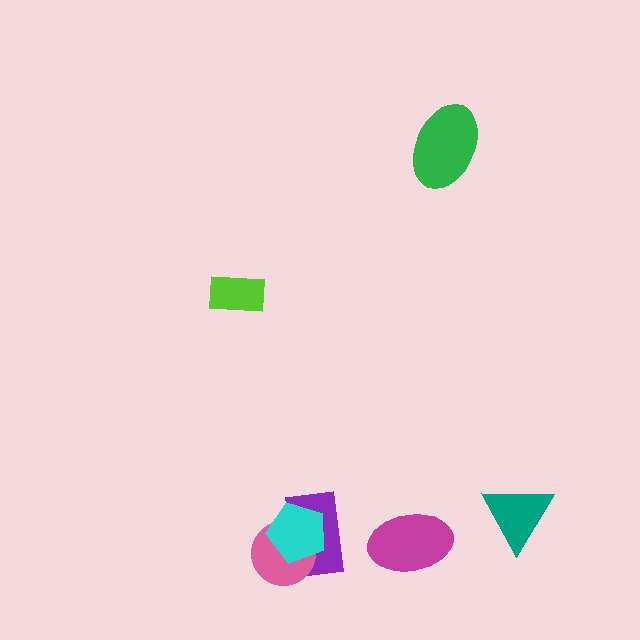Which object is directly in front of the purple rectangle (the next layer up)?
The pink circle is directly in front of the purple rectangle.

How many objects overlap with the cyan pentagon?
2 objects overlap with the cyan pentagon.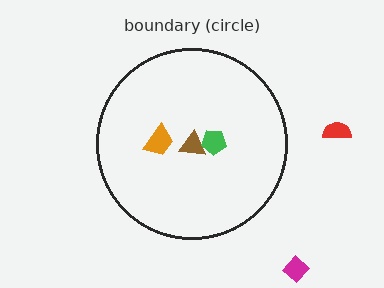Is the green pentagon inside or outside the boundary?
Inside.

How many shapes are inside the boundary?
3 inside, 2 outside.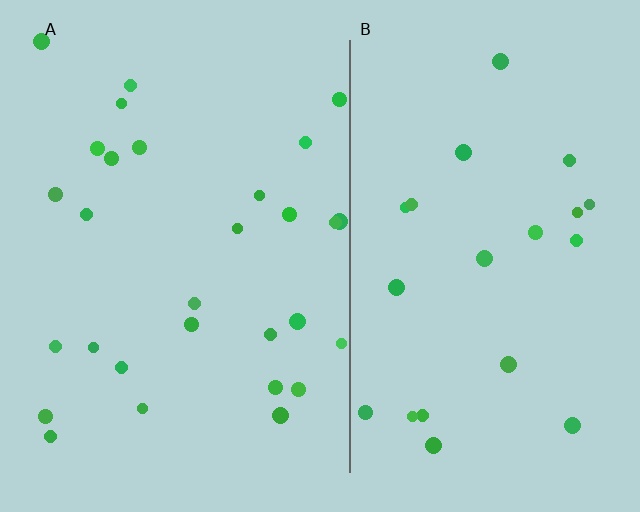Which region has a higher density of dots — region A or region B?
A (the left).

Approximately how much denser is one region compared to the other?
Approximately 1.4× — region A over region B.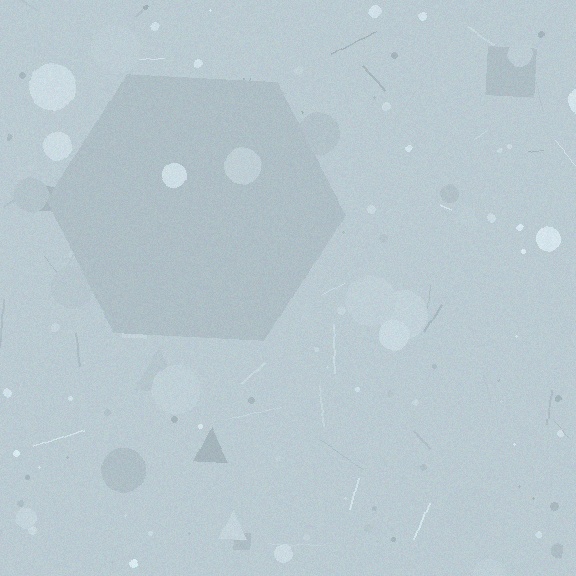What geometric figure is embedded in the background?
A hexagon is embedded in the background.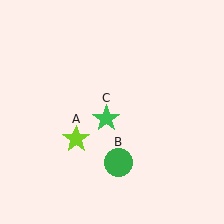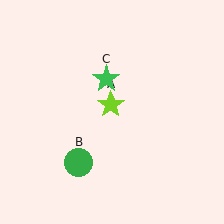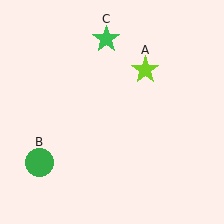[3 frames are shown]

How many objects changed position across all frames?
3 objects changed position: lime star (object A), green circle (object B), green star (object C).